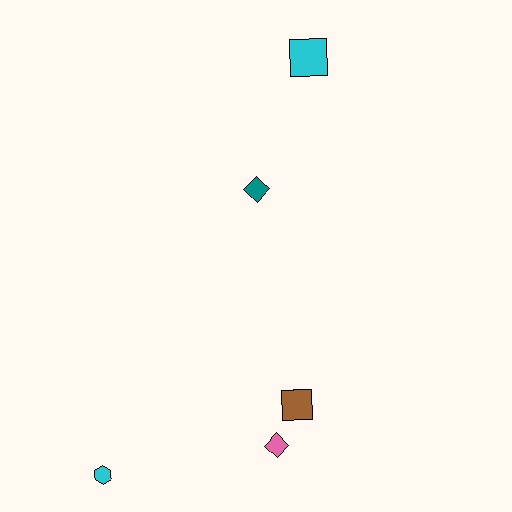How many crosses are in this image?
There are no crosses.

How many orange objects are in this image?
There are no orange objects.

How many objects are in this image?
There are 5 objects.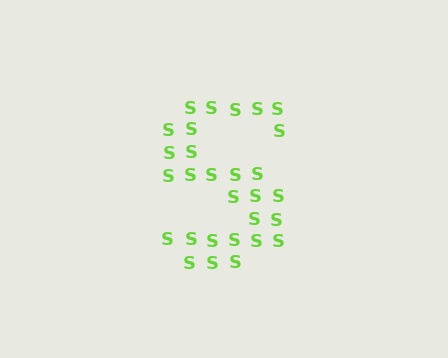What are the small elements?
The small elements are letter S's.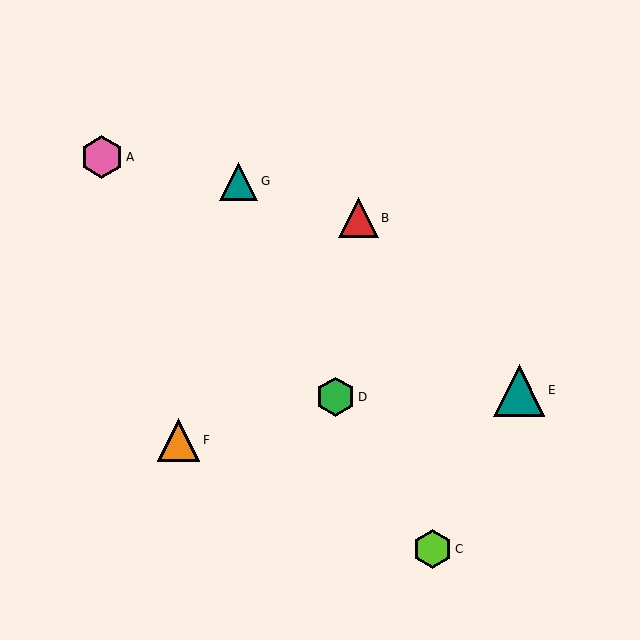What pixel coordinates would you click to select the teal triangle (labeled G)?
Click at (239, 181) to select the teal triangle G.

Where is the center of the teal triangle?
The center of the teal triangle is at (239, 181).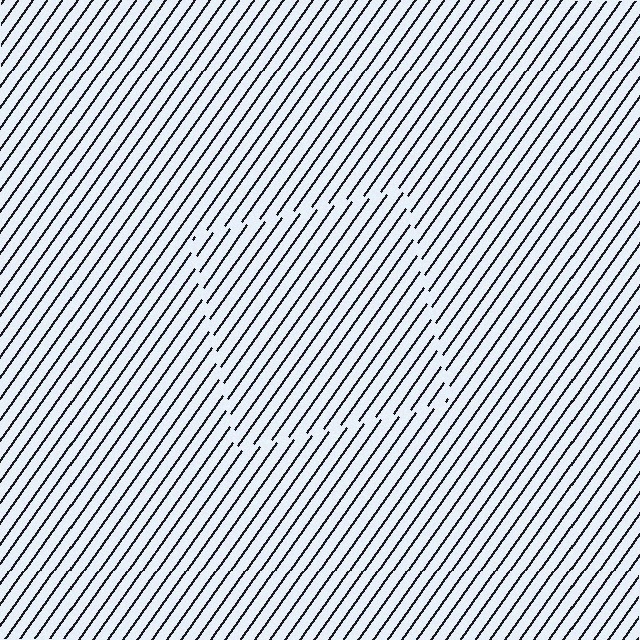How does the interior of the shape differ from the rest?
The interior of the shape contains the same grating, shifted by half a period — the contour is defined by the phase discontinuity where line-ends from the inner and outer gratings abut.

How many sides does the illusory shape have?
4 sides — the line-ends trace a square.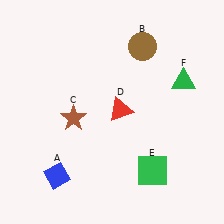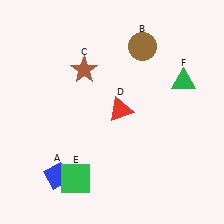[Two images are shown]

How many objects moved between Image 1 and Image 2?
2 objects moved between the two images.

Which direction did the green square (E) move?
The green square (E) moved left.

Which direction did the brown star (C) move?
The brown star (C) moved up.